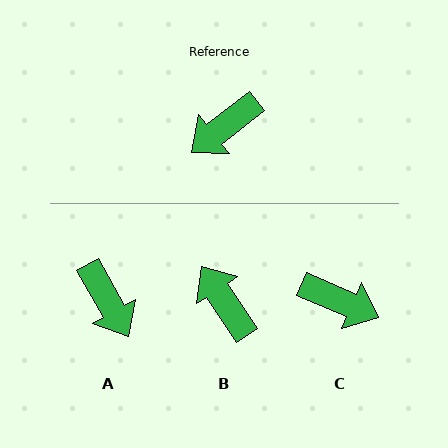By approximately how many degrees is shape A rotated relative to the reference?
Approximately 81 degrees counter-clockwise.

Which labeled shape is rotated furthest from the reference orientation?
C, about 118 degrees away.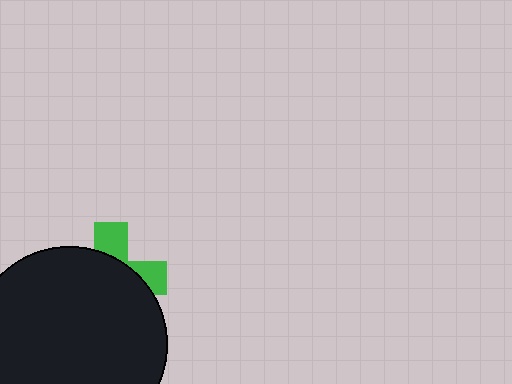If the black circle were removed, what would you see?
You would see the complete green cross.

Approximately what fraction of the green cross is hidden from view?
Roughly 68% of the green cross is hidden behind the black circle.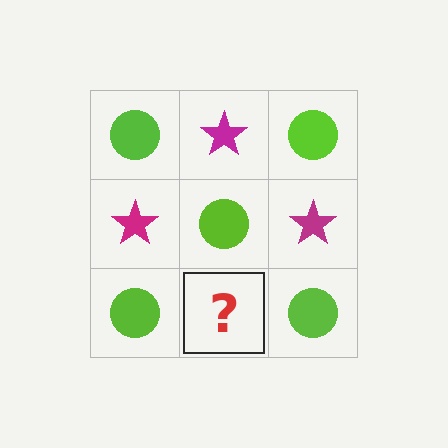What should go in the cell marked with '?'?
The missing cell should contain a magenta star.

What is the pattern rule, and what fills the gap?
The rule is that it alternates lime circle and magenta star in a checkerboard pattern. The gap should be filled with a magenta star.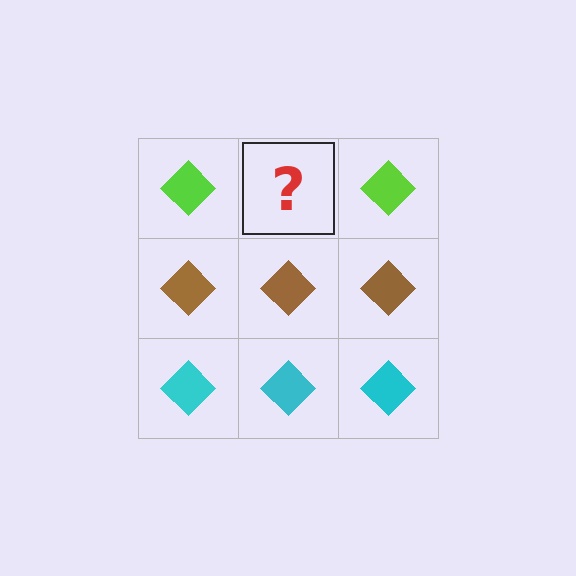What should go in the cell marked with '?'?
The missing cell should contain a lime diamond.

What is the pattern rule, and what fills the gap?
The rule is that each row has a consistent color. The gap should be filled with a lime diamond.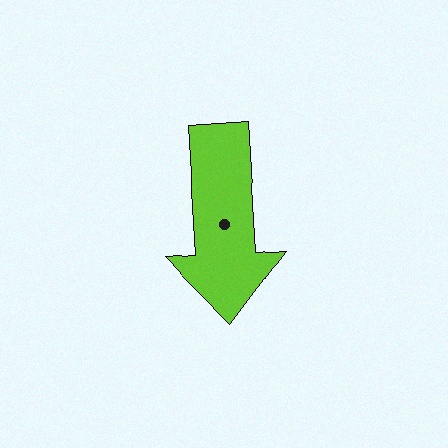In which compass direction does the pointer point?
South.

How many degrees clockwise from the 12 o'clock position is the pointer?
Approximately 176 degrees.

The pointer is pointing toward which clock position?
Roughly 6 o'clock.